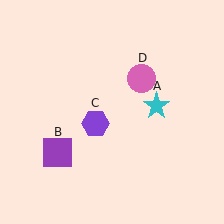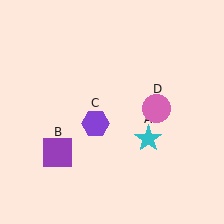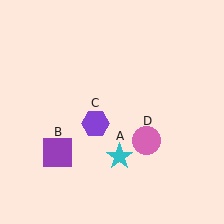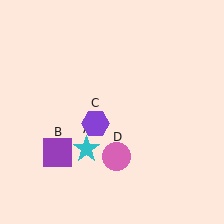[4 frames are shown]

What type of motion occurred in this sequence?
The cyan star (object A), pink circle (object D) rotated clockwise around the center of the scene.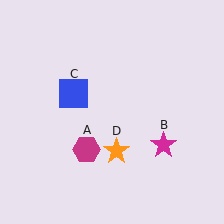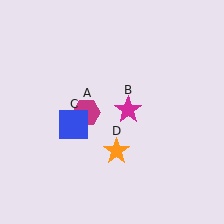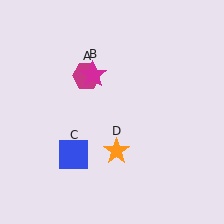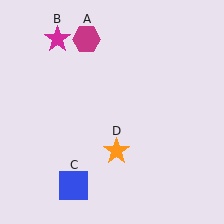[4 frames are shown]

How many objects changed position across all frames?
3 objects changed position: magenta hexagon (object A), magenta star (object B), blue square (object C).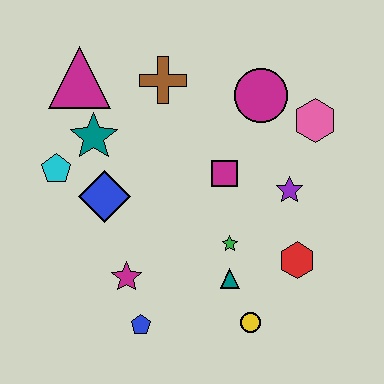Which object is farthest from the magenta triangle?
The yellow circle is farthest from the magenta triangle.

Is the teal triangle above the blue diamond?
No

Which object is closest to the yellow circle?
The teal triangle is closest to the yellow circle.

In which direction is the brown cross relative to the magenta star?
The brown cross is above the magenta star.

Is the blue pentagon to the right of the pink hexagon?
No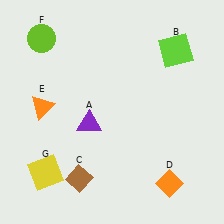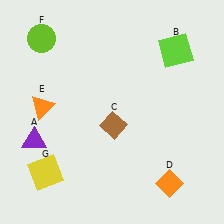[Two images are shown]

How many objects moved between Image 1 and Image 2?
2 objects moved between the two images.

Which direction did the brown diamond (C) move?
The brown diamond (C) moved up.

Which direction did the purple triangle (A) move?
The purple triangle (A) moved left.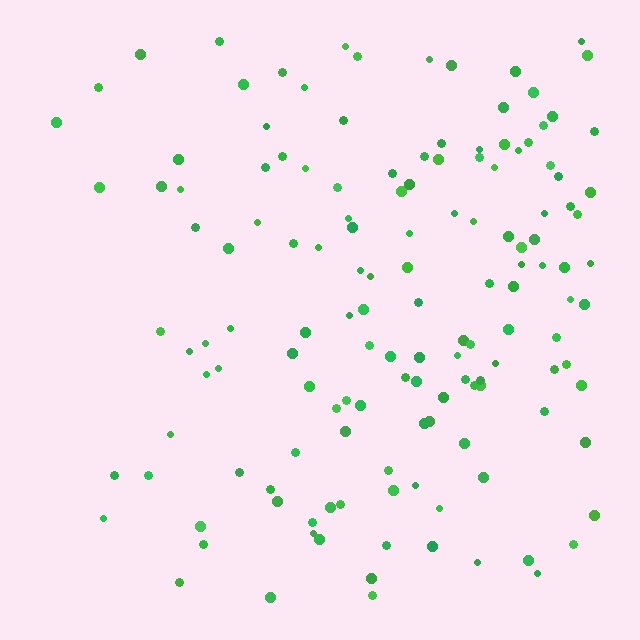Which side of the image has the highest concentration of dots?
The right.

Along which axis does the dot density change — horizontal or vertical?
Horizontal.